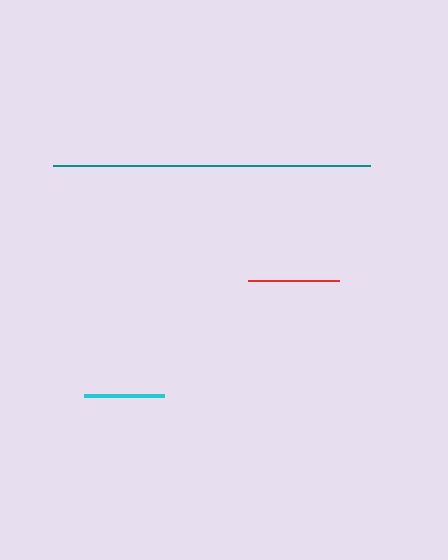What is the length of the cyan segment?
The cyan segment is approximately 80 pixels long.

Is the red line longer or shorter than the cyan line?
The red line is longer than the cyan line.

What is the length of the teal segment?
The teal segment is approximately 317 pixels long.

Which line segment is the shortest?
The cyan line is the shortest at approximately 80 pixels.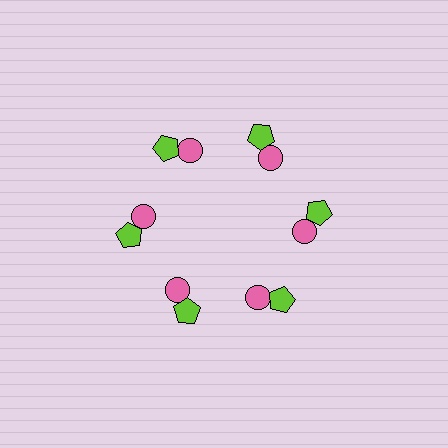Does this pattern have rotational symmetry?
Yes, this pattern has 6-fold rotational symmetry. It looks the same after rotating 60 degrees around the center.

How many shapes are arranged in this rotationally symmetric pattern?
There are 12 shapes, arranged in 6 groups of 2.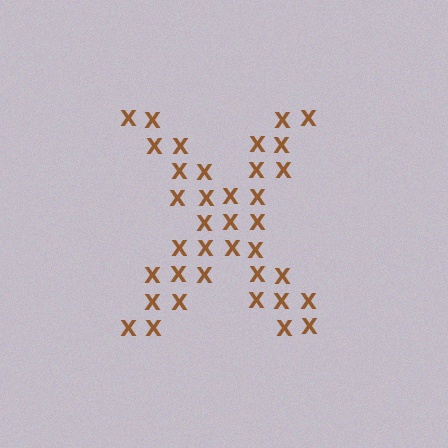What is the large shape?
The large shape is the letter X.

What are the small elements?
The small elements are letter X's.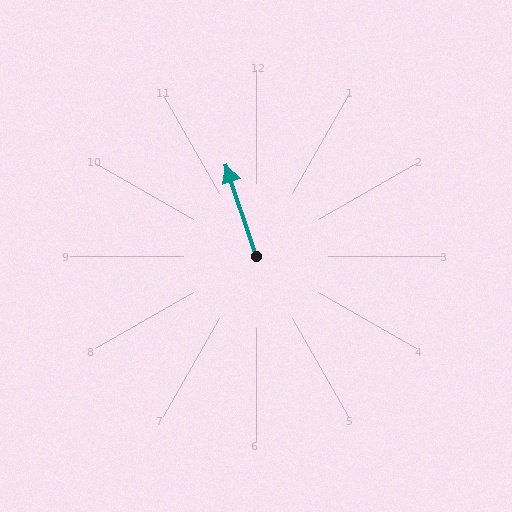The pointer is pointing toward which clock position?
Roughly 11 o'clock.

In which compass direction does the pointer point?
North.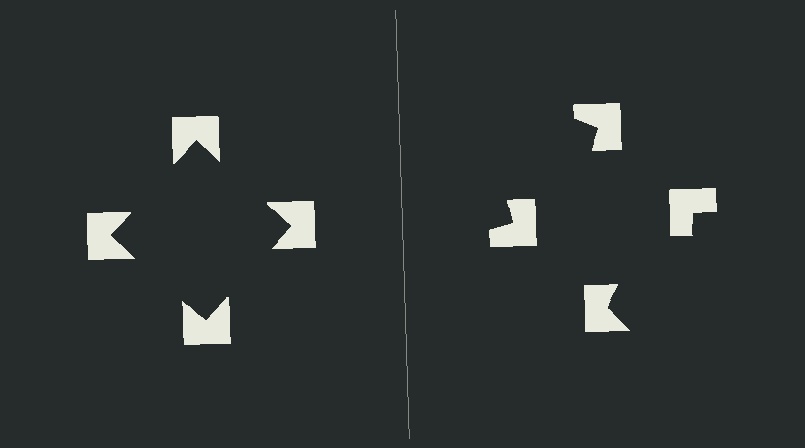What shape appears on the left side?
An illusory square.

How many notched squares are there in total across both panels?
8 — 4 on each side.